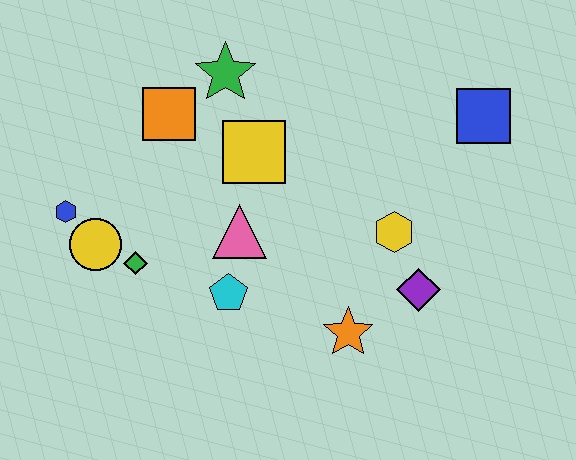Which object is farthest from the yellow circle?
The blue square is farthest from the yellow circle.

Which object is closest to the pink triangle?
The cyan pentagon is closest to the pink triangle.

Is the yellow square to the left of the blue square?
Yes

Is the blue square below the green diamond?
No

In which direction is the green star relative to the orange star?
The green star is above the orange star.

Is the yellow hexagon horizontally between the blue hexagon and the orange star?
No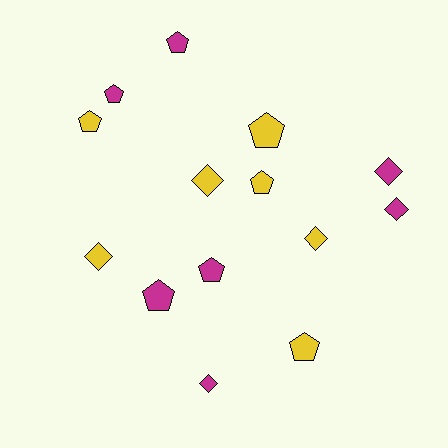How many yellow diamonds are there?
There are 3 yellow diamonds.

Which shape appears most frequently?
Pentagon, with 8 objects.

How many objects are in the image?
There are 14 objects.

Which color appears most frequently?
Magenta, with 7 objects.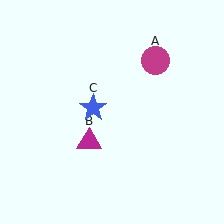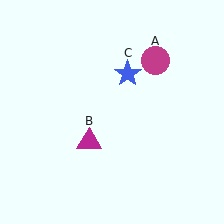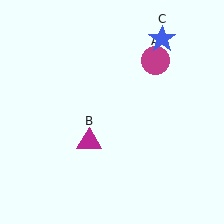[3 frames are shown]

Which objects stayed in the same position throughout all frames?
Magenta circle (object A) and magenta triangle (object B) remained stationary.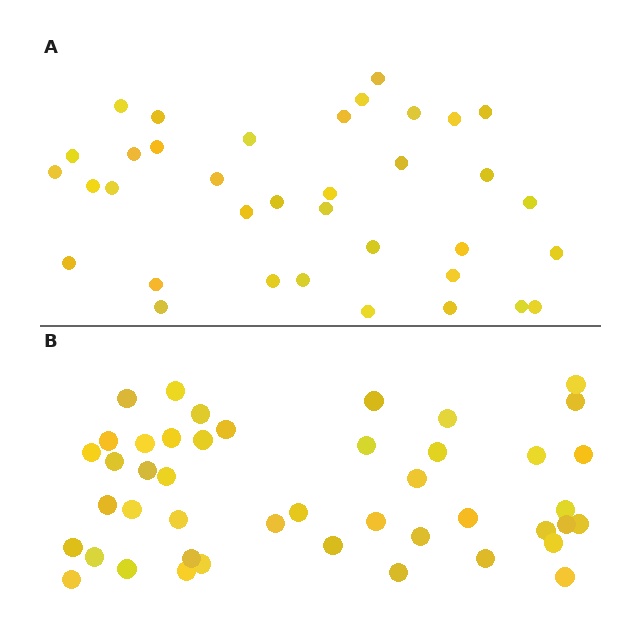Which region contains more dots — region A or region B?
Region B (the bottom region) has more dots.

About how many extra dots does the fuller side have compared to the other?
Region B has roughly 8 or so more dots than region A.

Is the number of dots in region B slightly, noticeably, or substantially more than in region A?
Region B has noticeably more, but not dramatically so. The ratio is roughly 1.2 to 1.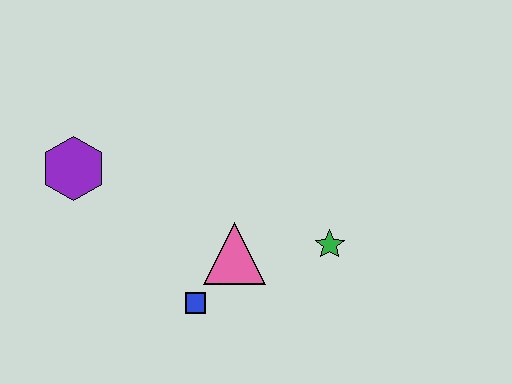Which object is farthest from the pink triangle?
The purple hexagon is farthest from the pink triangle.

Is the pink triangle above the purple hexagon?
No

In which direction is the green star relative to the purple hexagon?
The green star is to the right of the purple hexagon.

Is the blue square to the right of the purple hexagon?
Yes